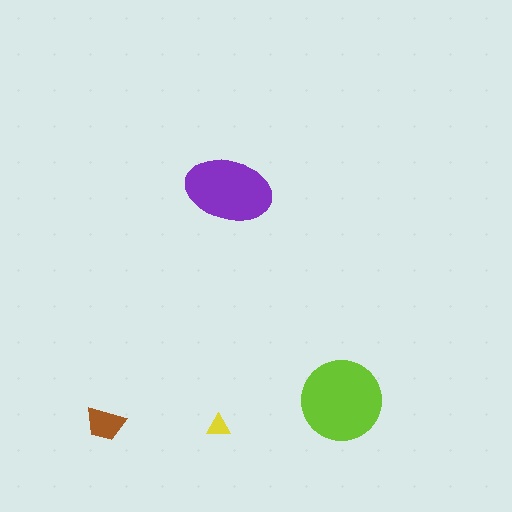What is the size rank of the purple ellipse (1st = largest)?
2nd.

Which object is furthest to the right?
The lime circle is rightmost.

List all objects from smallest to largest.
The yellow triangle, the brown trapezoid, the purple ellipse, the lime circle.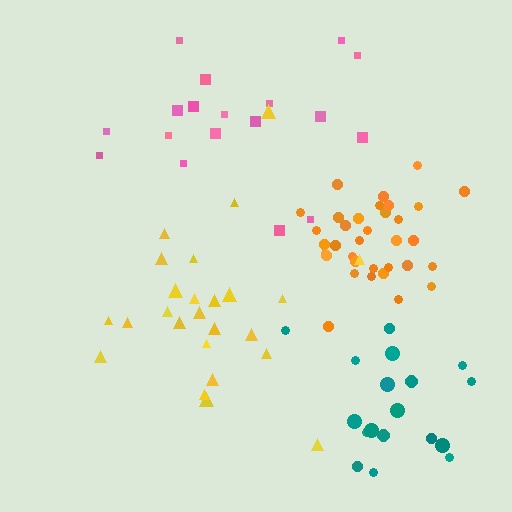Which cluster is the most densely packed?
Orange.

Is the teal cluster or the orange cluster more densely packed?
Orange.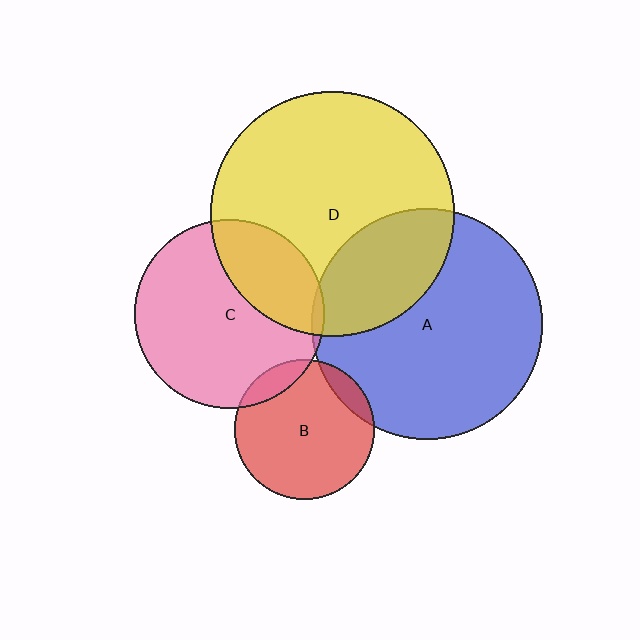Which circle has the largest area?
Circle D (yellow).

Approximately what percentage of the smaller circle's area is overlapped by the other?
Approximately 5%.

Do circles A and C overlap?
Yes.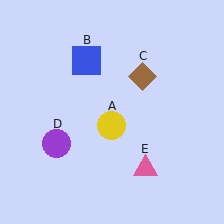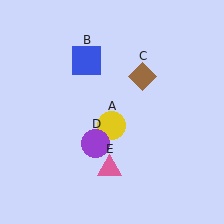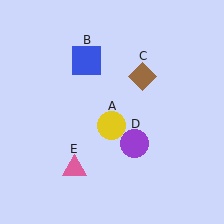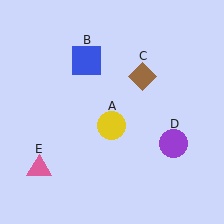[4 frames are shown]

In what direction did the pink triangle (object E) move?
The pink triangle (object E) moved left.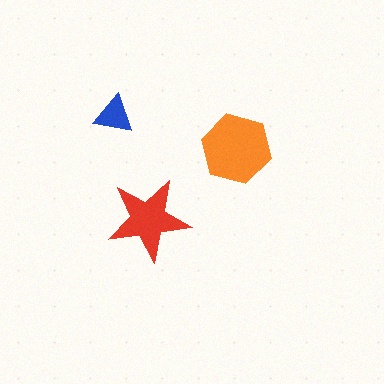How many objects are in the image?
There are 3 objects in the image.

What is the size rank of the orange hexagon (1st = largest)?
1st.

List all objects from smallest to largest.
The blue triangle, the red star, the orange hexagon.